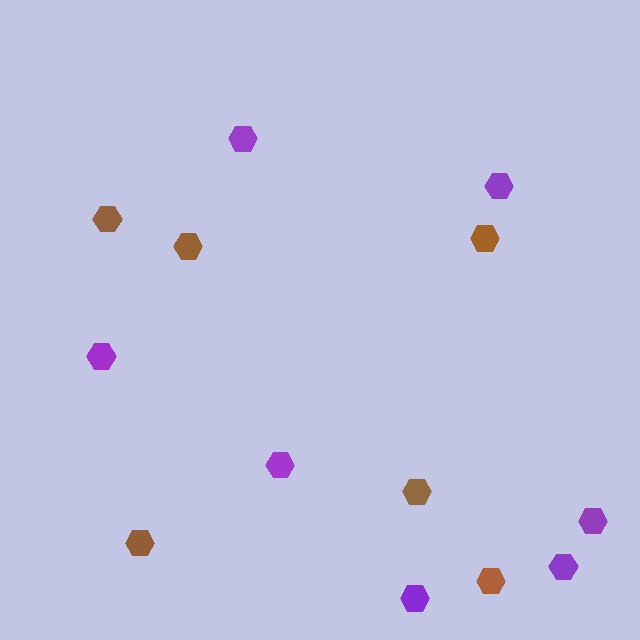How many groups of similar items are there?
There are 2 groups: one group of brown hexagons (6) and one group of purple hexagons (7).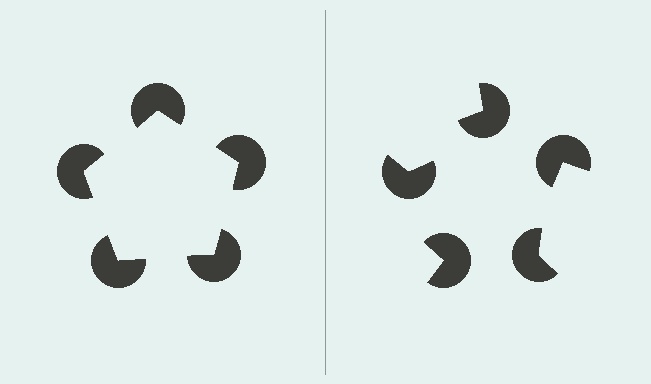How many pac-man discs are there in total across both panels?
10 — 5 on each side.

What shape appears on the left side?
An illusory pentagon.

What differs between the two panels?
The pac-man discs are positioned identically on both sides; only the wedge orientations differ. On the left they align to a pentagon; on the right they are misaligned.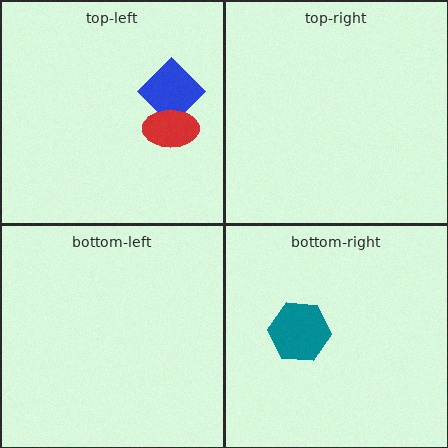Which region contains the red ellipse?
The top-left region.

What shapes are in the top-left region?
The blue diamond, the red ellipse.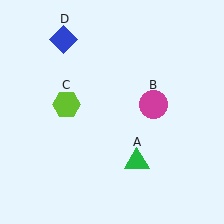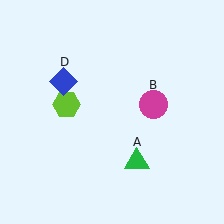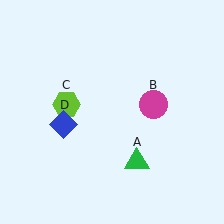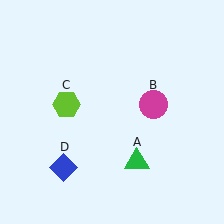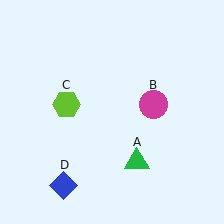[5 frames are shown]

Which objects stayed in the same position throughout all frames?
Green triangle (object A) and magenta circle (object B) and lime hexagon (object C) remained stationary.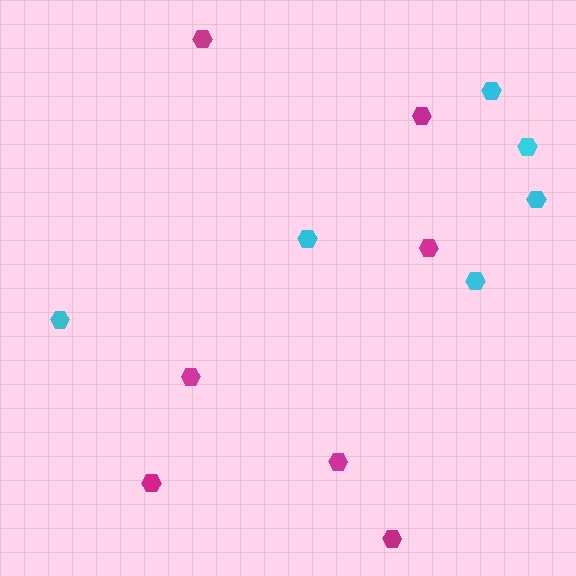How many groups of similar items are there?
There are 2 groups: one group of cyan hexagons (6) and one group of magenta hexagons (7).